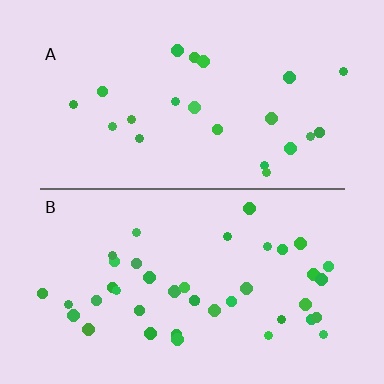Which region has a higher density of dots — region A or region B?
B (the bottom).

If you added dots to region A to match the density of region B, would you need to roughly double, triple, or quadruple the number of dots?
Approximately double.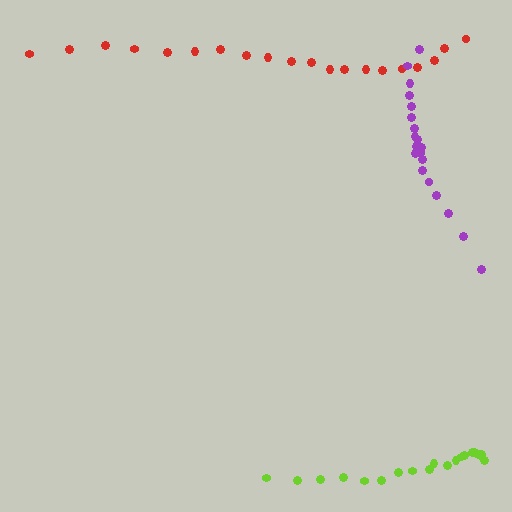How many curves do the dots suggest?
There are 3 distinct paths.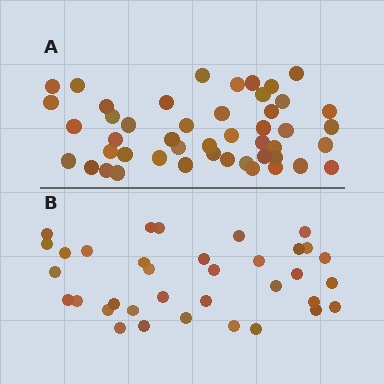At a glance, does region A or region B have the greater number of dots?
Region A (the top region) has more dots.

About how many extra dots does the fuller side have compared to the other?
Region A has roughly 12 or so more dots than region B.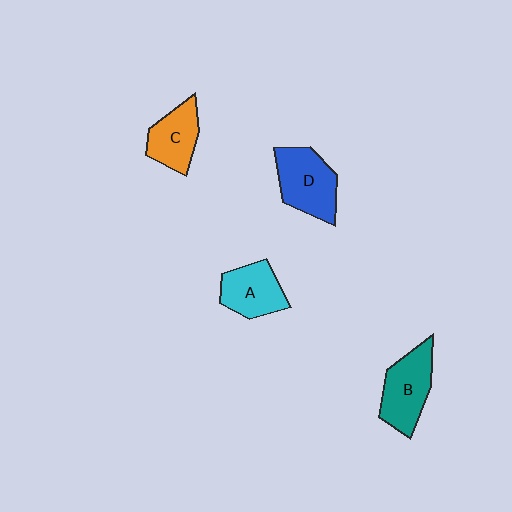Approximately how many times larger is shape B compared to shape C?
Approximately 1.2 times.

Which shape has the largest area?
Shape D (blue).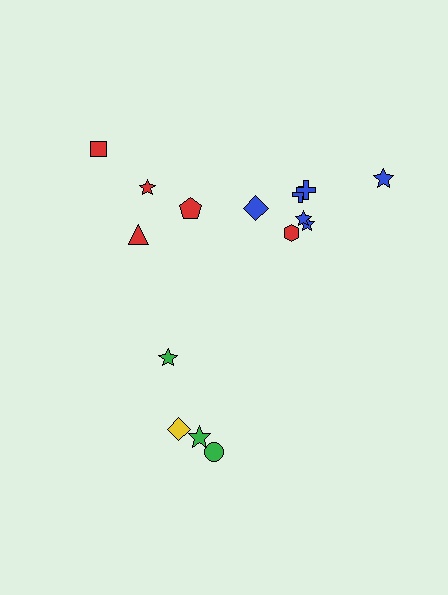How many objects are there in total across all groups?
There are 15 objects.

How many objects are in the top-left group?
There are 4 objects.